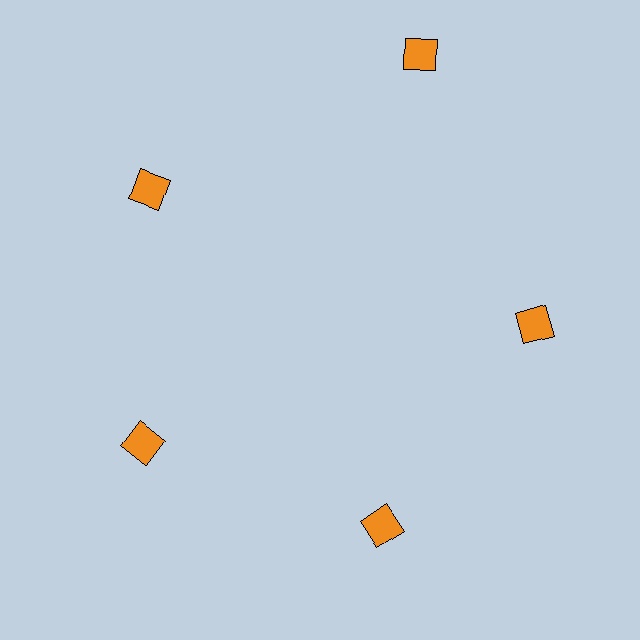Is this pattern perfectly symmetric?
No. The 5 orange diamonds are arranged in a ring, but one element near the 1 o'clock position is pushed outward from the center, breaking the 5-fold rotational symmetry.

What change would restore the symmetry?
The symmetry would be restored by moving it inward, back onto the ring so that all 5 diamonds sit at equal angles and equal distance from the center.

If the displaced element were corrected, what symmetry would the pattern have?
It would have 5-fold rotational symmetry — the pattern would map onto itself every 72 degrees.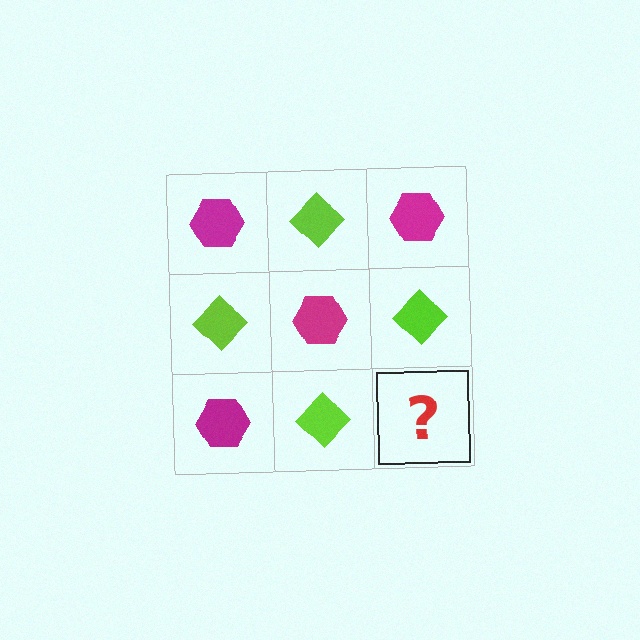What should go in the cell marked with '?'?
The missing cell should contain a magenta hexagon.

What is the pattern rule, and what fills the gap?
The rule is that it alternates magenta hexagon and lime diamond in a checkerboard pattern. The gap should be filled with a magenta hexagon.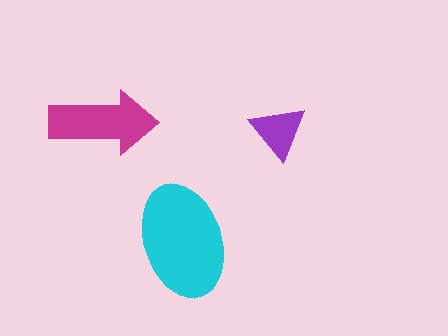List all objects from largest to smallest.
The cyan ellipse, the magenta arrow, the purple triangle.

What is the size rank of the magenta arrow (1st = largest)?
2nd.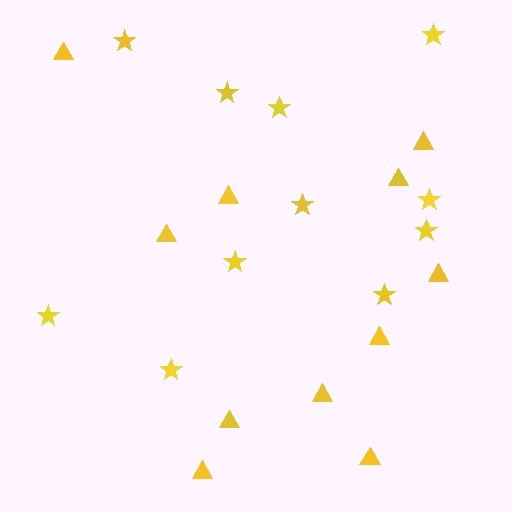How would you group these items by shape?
There are 2 groups: one group of triangles (11) and one group of stars (11).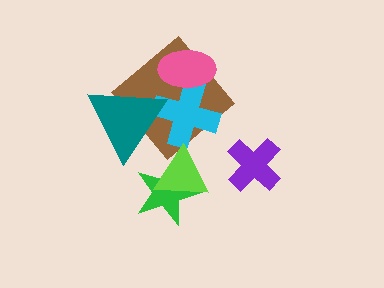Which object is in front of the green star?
The lime triangle is in front of the green star.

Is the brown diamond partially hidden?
Yes, it is partially covered by another shape.